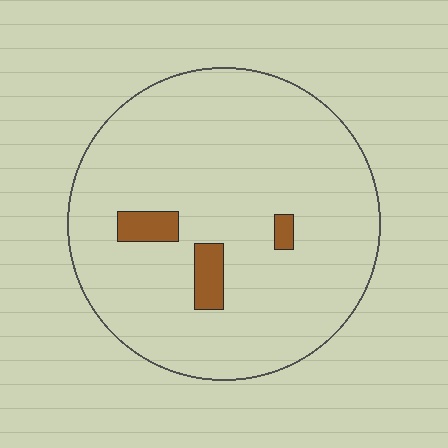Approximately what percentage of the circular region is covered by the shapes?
Approximately 5%.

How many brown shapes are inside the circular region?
3.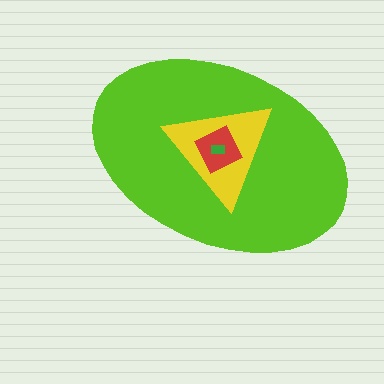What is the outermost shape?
The lime ellipse.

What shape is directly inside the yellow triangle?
The red diamond.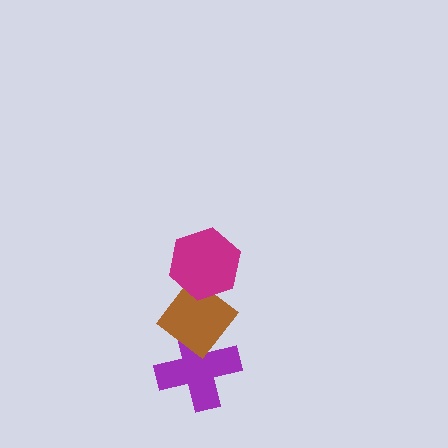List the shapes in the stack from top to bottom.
From top to bottom: the magenta hexagon, the brown diamond, the purple cross.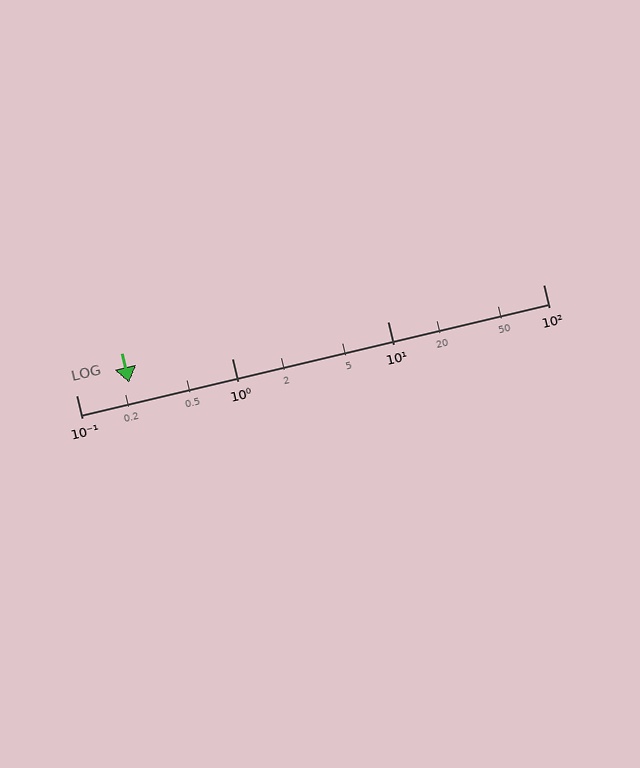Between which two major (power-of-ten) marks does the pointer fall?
The pointer is between 0.1 and 1.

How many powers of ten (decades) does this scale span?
The scale spans 3 decades, from 0.1 to 100.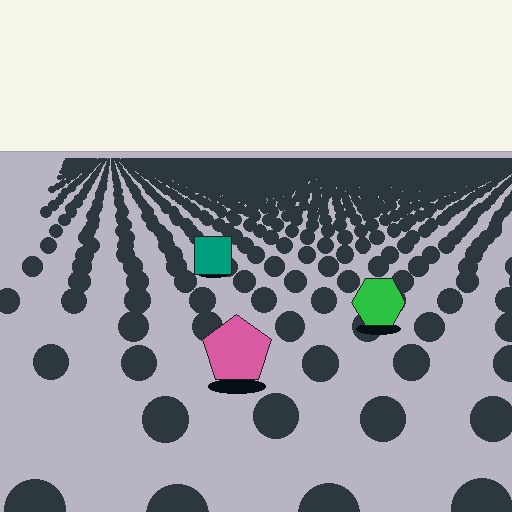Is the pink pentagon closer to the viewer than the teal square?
Yes. The pink pentagon is closer — you can tell from the texture gradient: the ground texture is coarser near it.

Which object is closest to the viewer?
The pink pentagon is closest. The texture marks near it are larger and more spread out.